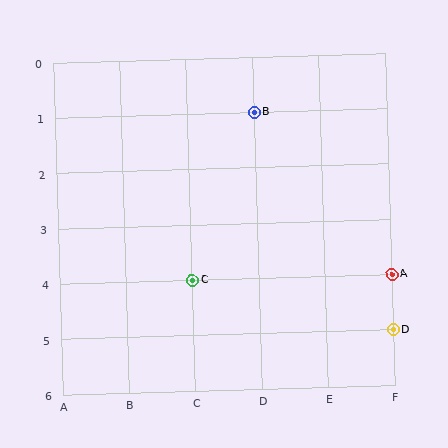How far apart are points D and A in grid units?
Points D and A are 1 row apart.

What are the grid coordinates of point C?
Point C is at grid coordinates (C, 4).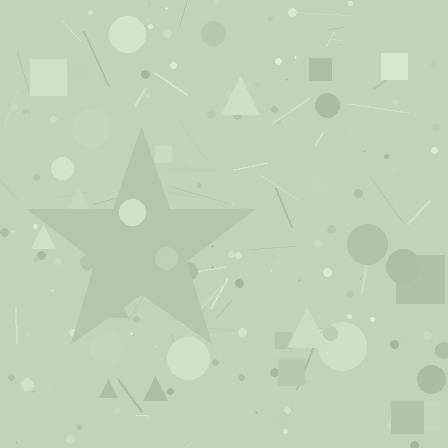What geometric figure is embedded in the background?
A star is embedded in the background.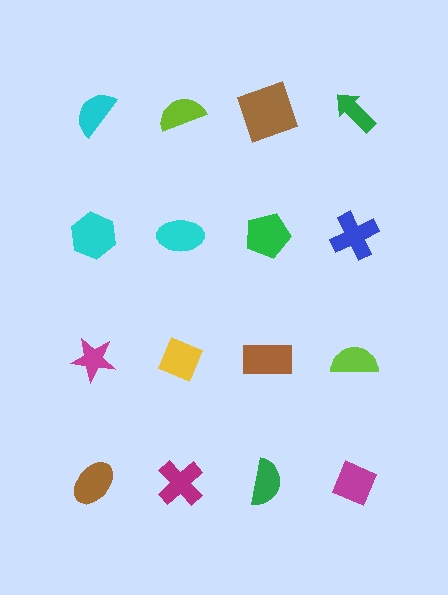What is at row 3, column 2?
A yellow diamond.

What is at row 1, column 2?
A lime semicircle.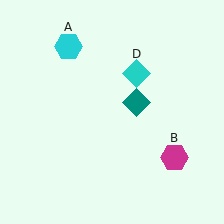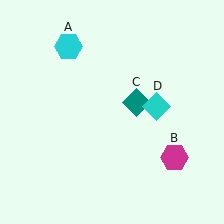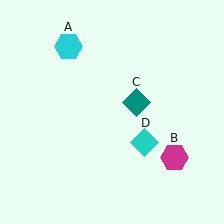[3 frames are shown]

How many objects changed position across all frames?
1 object changed position: cyan diamond (object D).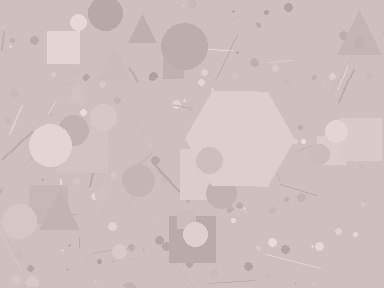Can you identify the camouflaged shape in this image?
The camouflaged shape is a hexagon.